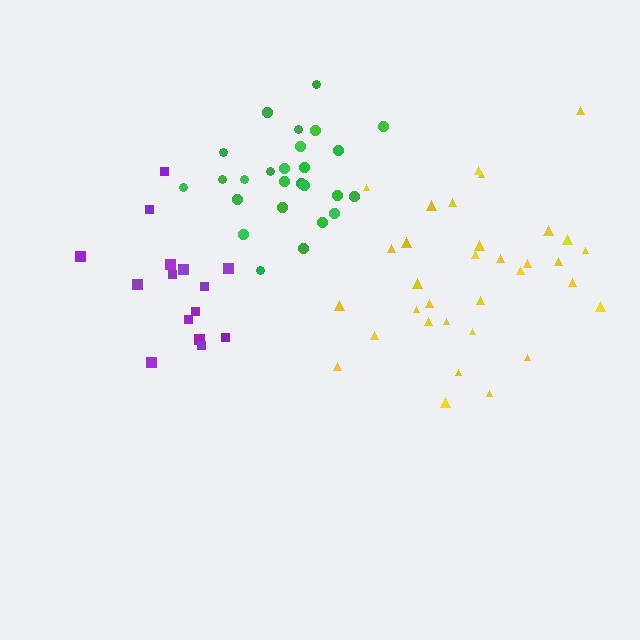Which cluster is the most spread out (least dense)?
Yellow.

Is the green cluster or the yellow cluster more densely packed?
Green.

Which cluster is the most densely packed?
Green.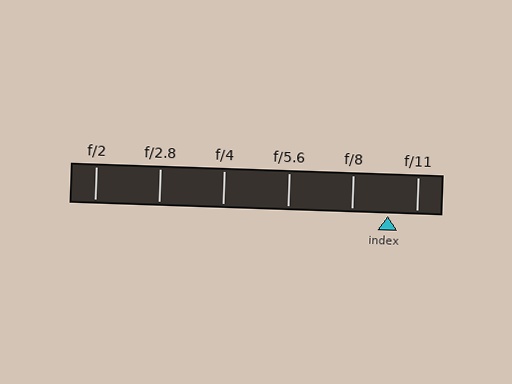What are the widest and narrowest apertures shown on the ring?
The widest aperture shown is f/2 and the narrowest is f/11.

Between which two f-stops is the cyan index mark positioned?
The index mark is between f/8 and f/11.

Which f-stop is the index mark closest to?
The index mark is closest to f/11.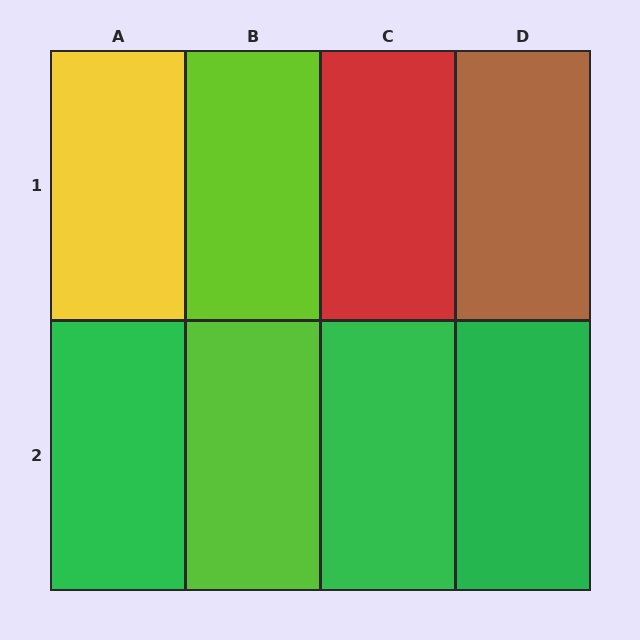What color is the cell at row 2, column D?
Green.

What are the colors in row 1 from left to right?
Yellow, lime, red, brown.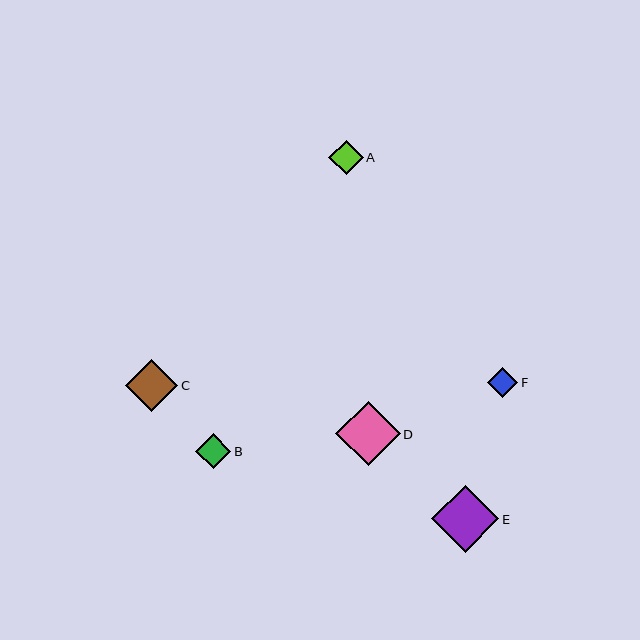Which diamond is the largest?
Diamond E is the largest with a size of approximately 67 pixels.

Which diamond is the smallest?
Diamond F is the smallest with a size of approximately 30 pixels.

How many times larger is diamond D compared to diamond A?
Diamond D is approximately 1.9 times the size of diamond A.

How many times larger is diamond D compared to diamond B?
Diamond D is approximately 1.8 times the size of diamond B.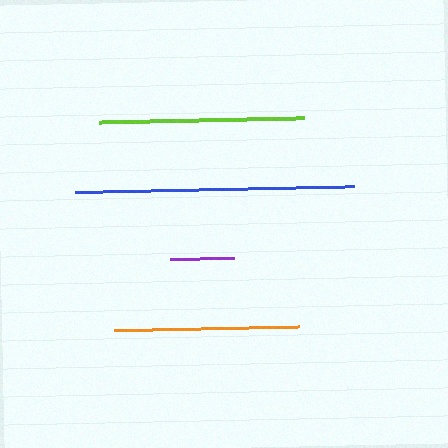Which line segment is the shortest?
The purple line is the shortest at approximately 64 pixels.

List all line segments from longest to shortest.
From longest to shortest: blue, lime, orange, purple.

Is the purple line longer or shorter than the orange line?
The orange line is longer than the purple line.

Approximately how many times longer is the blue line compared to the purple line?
The blue line is approximately 4.4 times the length of the purple line.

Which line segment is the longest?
The blue line is the longest at approximately 278 pixels.